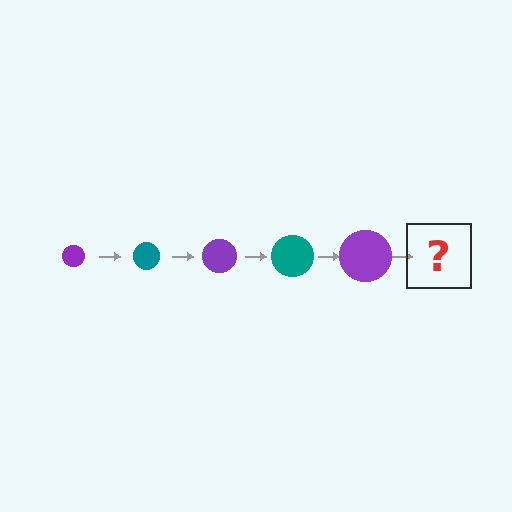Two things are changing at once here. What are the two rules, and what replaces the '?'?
The two rules are that the circle grows larger each step and the color cycles through purple and teal. The '?' should be a teal circle, larger than the previous one.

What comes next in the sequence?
The next element should be a teal circle, larger than the previous one.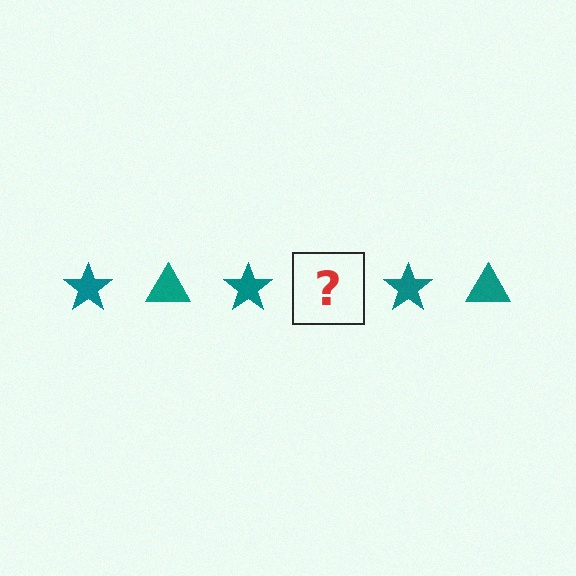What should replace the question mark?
The question mark should be replaced with a teal triangle.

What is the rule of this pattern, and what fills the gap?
The rule is that the pattern cycles through star, triangle shapes in teal. The gap should be filled with a teal triangle.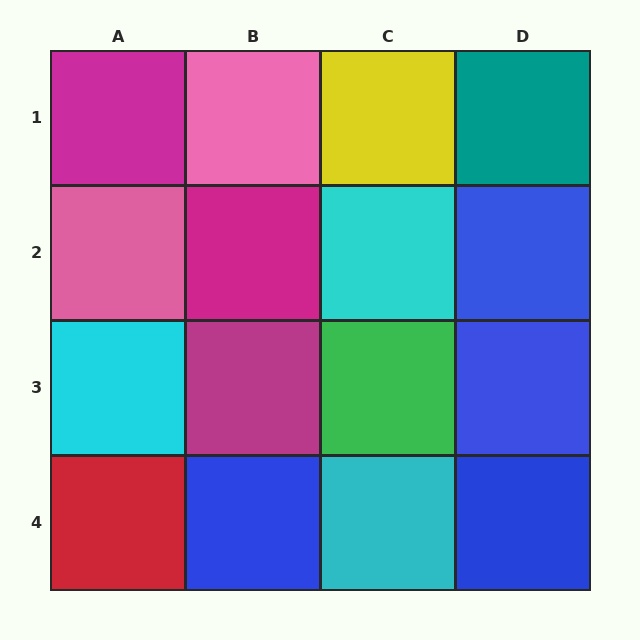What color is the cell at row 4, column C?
Cyan.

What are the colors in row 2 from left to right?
Pink, magenta, cyan, blue.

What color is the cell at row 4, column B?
Blue.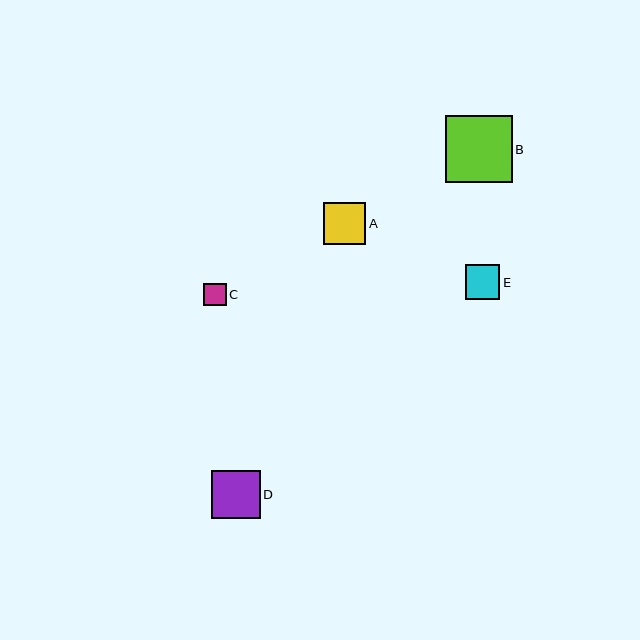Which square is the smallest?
Square C is the smallest with a size of approximately 22 pixels.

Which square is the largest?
Square B is the largest with a size of approximately 67 pixels.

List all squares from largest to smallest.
From largest to smallest: B, D, A, E, C.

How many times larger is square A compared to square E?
Square A is approximately 1.2 times the size of square E.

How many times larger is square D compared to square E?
Square D is approximately 1.4 times the size of square E.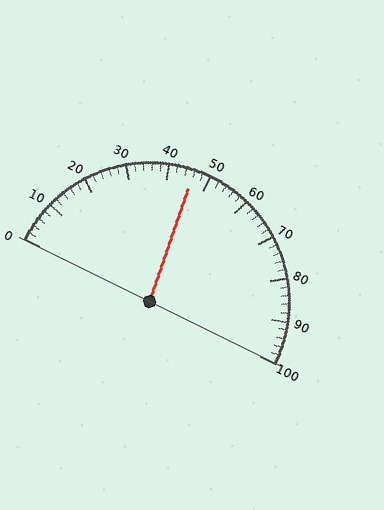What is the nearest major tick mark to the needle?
The nearest major tick mark is 50.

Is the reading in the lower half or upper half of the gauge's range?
The reading is in the lower half of the range (0 to 100).